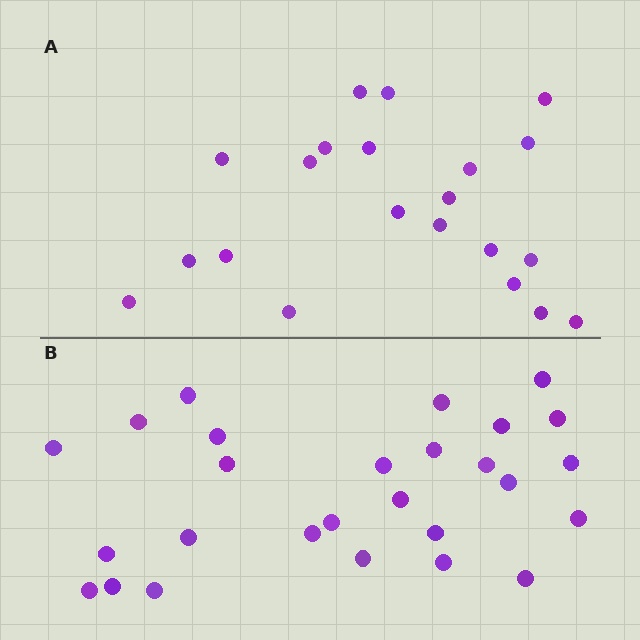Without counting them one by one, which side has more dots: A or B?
Region B (the bottom region) has more dots.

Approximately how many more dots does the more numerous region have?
Region B has about 6 more dots than region A.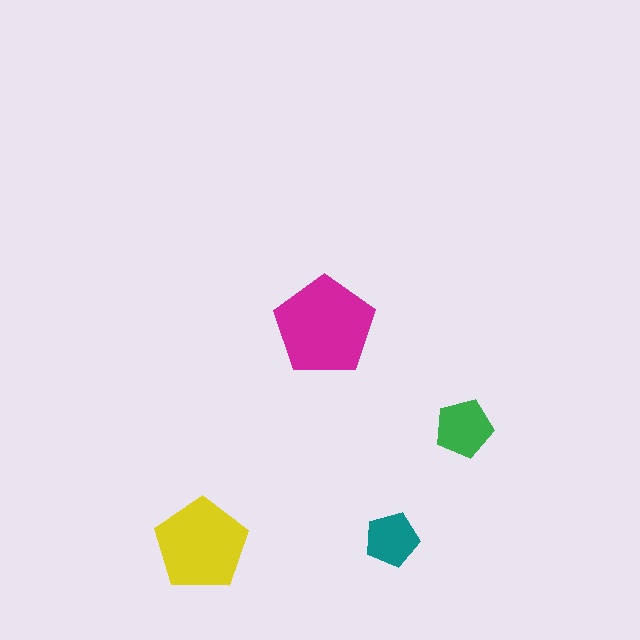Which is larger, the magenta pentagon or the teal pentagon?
The magenta one.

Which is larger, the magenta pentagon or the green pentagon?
The magenta one.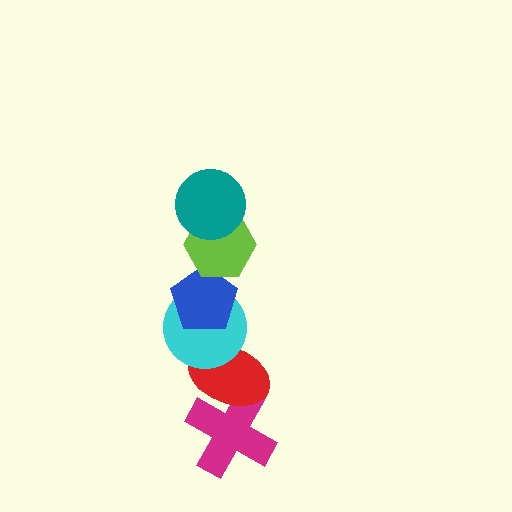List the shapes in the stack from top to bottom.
From top to bottom: the teal circle, the lime hexagon, the blue pentagon, the cyan circle, the red ellipse, the magenta cross.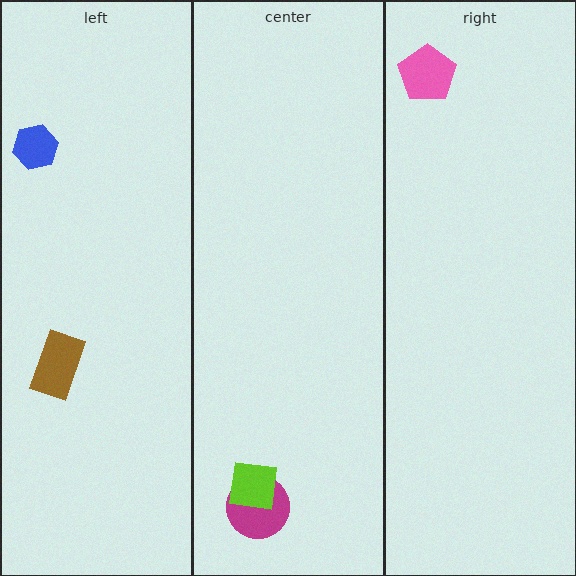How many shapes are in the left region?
2.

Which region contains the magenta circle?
The center region.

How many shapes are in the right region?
1.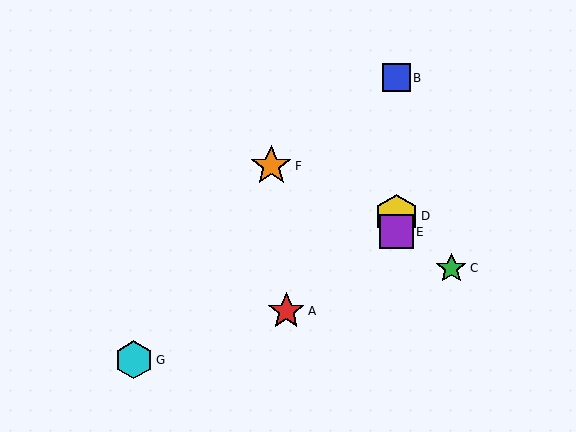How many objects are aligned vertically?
3 objects (B, D, E) are aligned vertically.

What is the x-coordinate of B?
Object B is at x≈396.